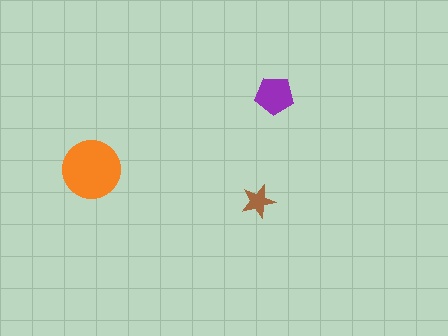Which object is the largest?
The orange circle.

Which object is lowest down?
The brown star is bottommost.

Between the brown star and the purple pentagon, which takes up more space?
The purple pentagon.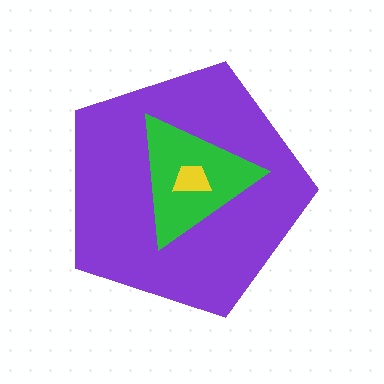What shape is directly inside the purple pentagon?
The green triangle.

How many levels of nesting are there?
3.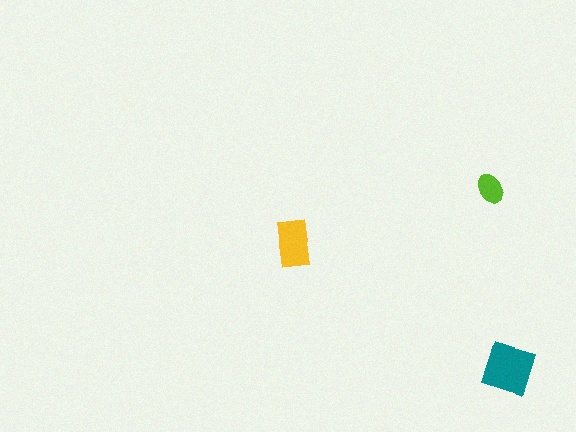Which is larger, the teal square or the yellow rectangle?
The teal square.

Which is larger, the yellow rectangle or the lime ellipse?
The yellow rectangle.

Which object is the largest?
The teal square.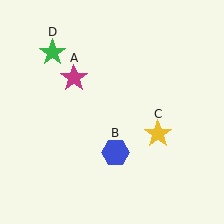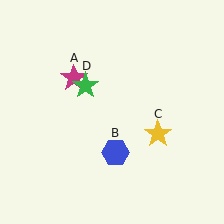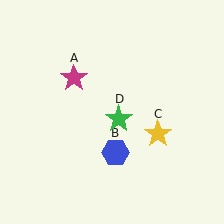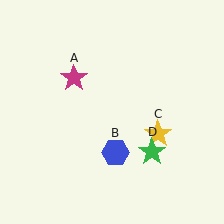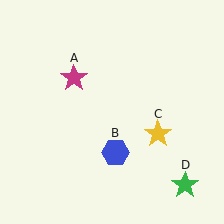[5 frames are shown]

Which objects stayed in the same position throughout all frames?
Magenta star (object A) and blue hexagon (object B) and yellow star (object C) remained stationary.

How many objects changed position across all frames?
1 object changed position: green star (object D).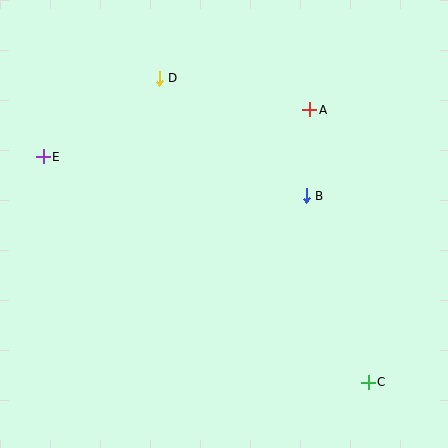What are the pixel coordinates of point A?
Point A is at (310, 110).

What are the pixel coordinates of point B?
Point B is at (306, 196).